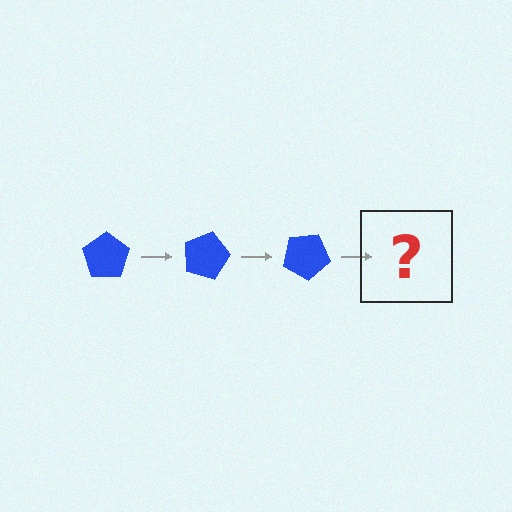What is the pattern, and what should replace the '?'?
The pattern is that the pentagon rotates 15 degrees each step. The '?' should be a blue pentagon rotated 45 degrees.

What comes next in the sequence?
The next element should be a blue pentagon rotated 45 degrees.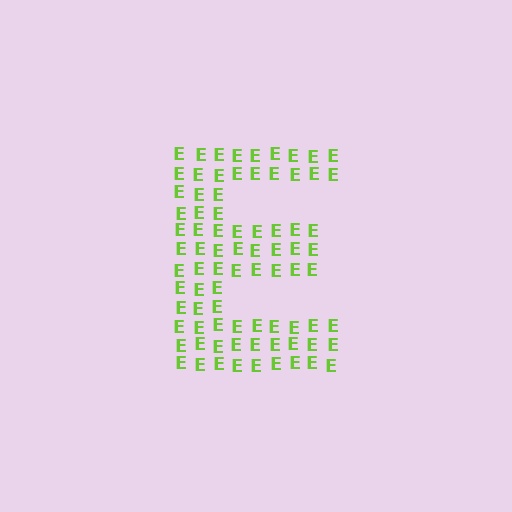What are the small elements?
The small elements are letter E's.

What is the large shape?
The large shape is the letter E.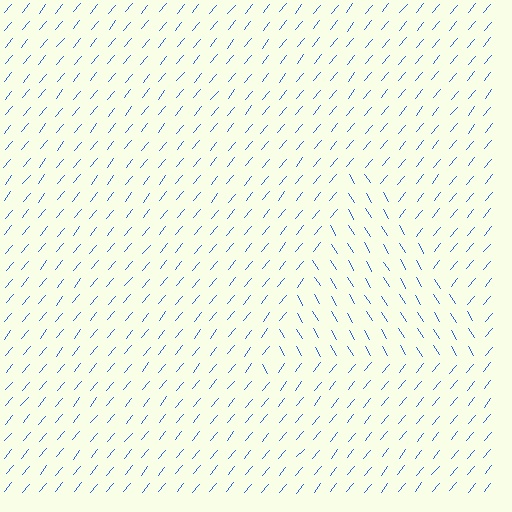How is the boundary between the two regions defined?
The boundary is defined purely by a change in line orientation (approximately 70 degrees difference). All lines are the same color and thickness.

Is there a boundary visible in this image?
Yes, there is a texture boundary formed by a change in line orientation.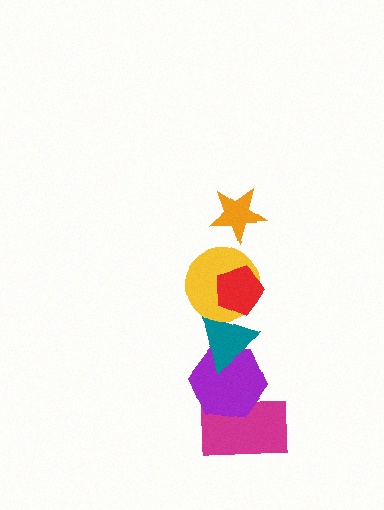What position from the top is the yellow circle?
The yellow circle is 3rd from the top.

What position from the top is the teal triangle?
The teal triangle is 4th from the top.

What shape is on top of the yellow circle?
The red pentagon is on top of the yellow circle.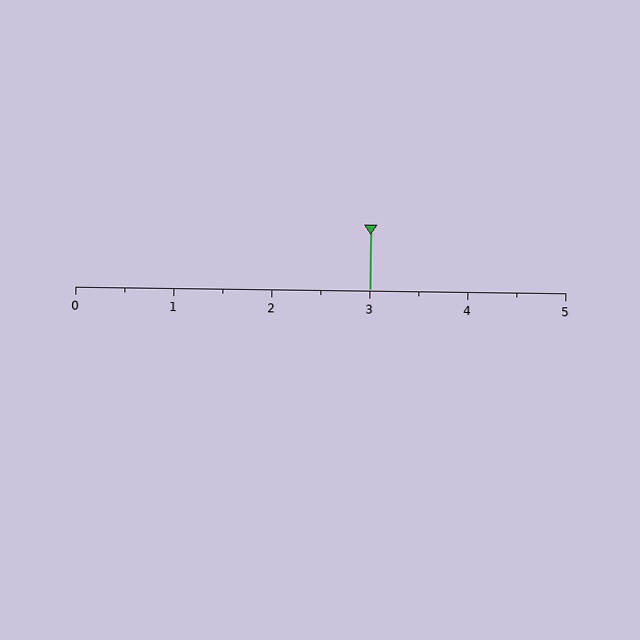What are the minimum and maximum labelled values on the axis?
The axis runs from 0 to 5.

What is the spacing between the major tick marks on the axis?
The major ticks are spaced 1 apart.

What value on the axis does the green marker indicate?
The marker indicates approximately 3.